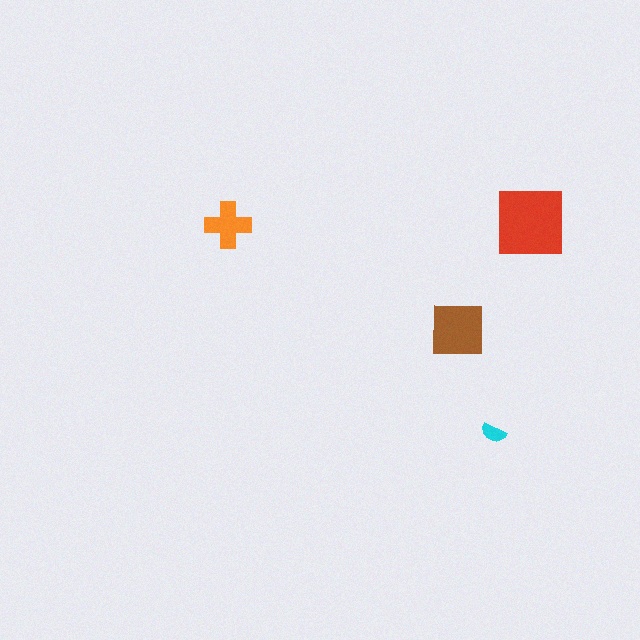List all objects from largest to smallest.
The red square, the brown square, the orange cross, the cyan semicircle.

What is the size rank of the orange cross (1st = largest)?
3rd.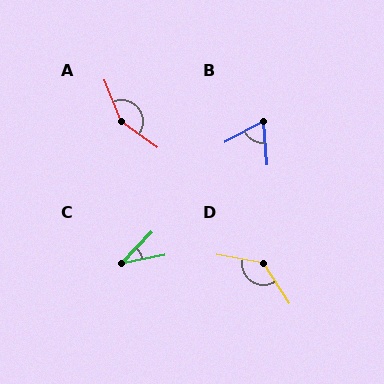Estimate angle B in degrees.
Approximately 67 degrees.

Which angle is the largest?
A, at approximately 148 degrees.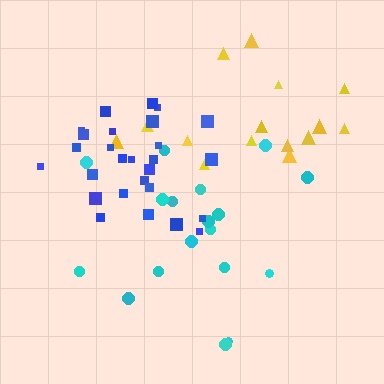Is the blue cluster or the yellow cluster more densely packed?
Blue.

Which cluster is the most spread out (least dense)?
Yellow.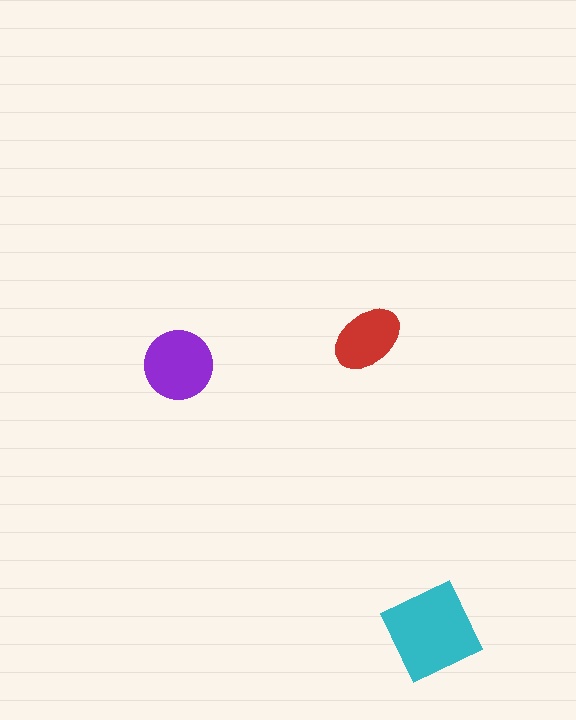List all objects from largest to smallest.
The cyan square, the purple circle, the red ellipse.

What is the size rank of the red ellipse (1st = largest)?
3rd.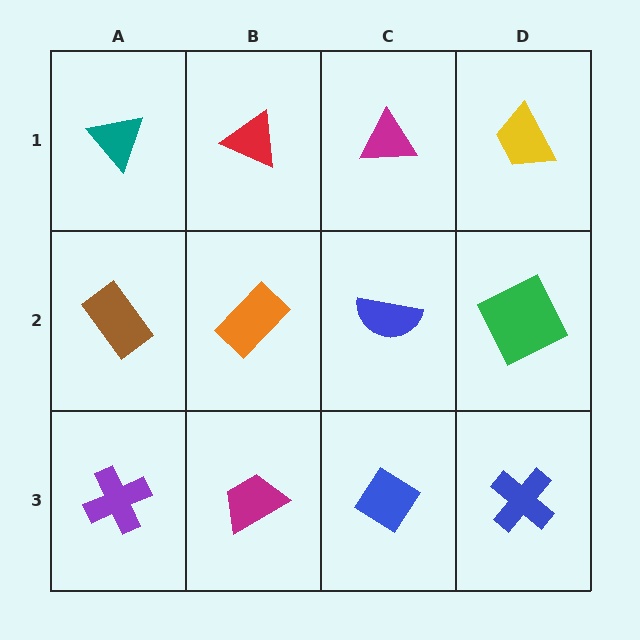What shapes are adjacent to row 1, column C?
A blue semicircle (row 2, column C), a red triangle (row 1, column B), a yellow trapezoid (row 1, column D).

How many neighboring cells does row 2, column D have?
3.